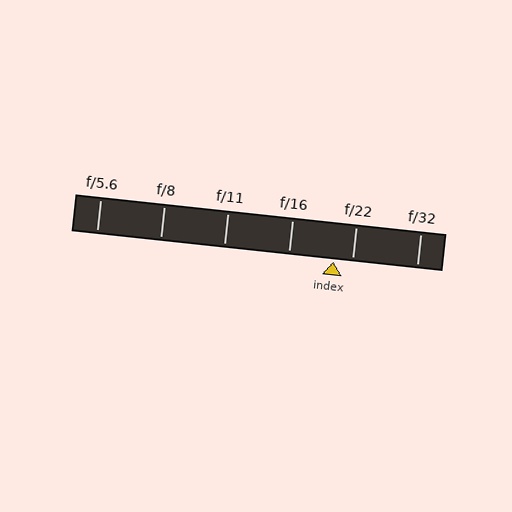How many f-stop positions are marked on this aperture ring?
There are 6 f-stop positions marked.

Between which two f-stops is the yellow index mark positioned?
The index mark is between f/16 and f/22.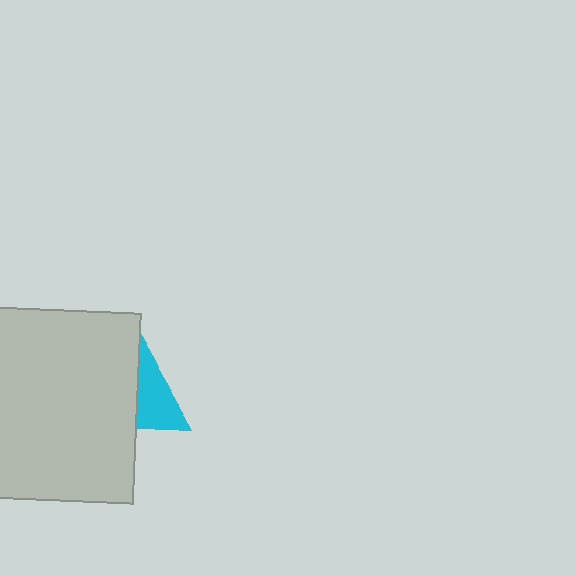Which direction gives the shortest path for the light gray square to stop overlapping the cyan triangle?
Moving left gives the shortest separation.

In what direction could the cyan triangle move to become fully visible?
The cyan triangle could move right. That would shift it out from behind the light gray square entirely.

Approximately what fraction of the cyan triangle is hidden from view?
Roughly 61% of the cyan triangle is hidden behind the light gray square.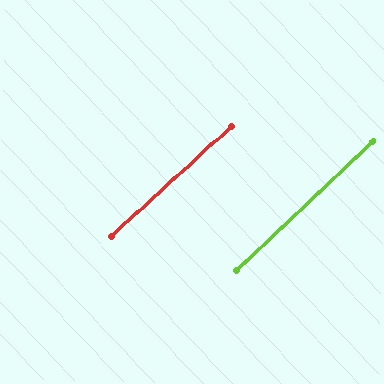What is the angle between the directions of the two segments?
Approximately 1 degree.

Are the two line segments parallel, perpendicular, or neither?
Parallel — their directions differ by only 1.0°.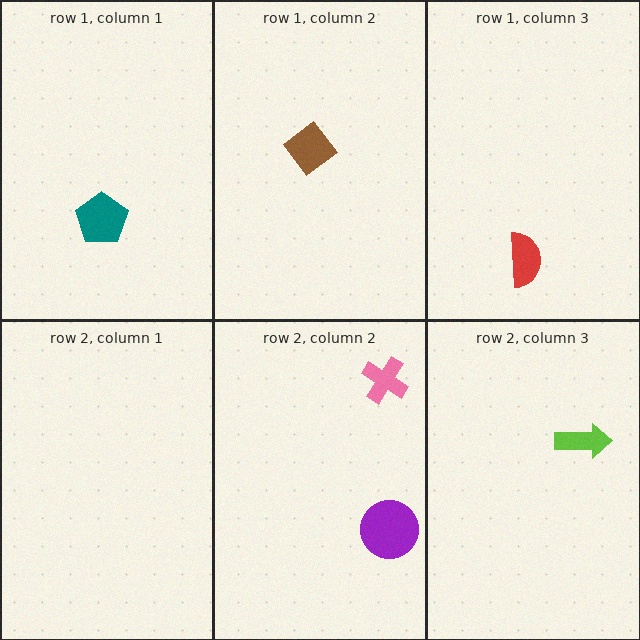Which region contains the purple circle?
The row 2, column 2 region.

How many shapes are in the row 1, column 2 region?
1.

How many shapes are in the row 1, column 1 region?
1.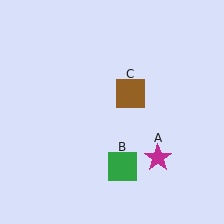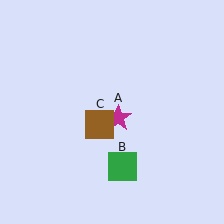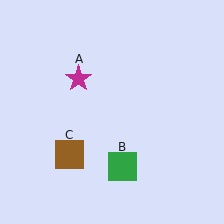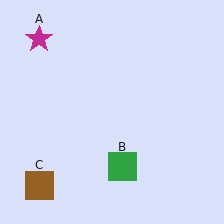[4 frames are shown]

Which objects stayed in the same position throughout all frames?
Green square (object B) remained stationary.